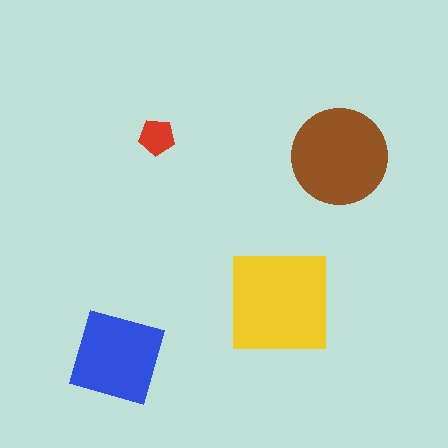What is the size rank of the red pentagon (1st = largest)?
4th.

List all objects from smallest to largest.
The red pentagon, the blue diamond, the brown circle, the yellow square.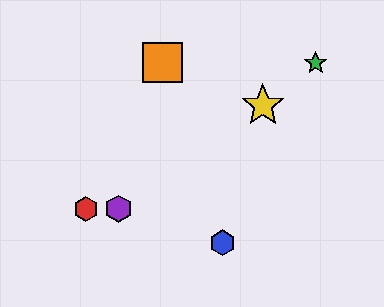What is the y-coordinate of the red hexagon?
The red hexagon is at y≈209.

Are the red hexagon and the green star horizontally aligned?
No, the red hexagon is at y≈209 and the green star is at y≈63.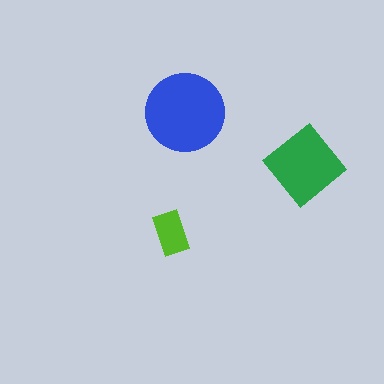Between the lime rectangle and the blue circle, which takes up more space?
The blue circle.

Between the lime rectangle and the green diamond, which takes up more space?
The green diamond.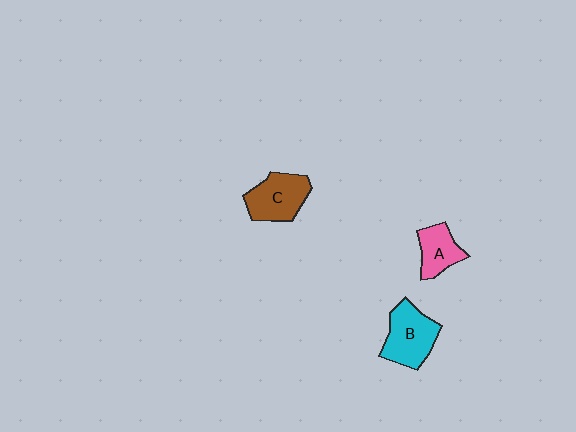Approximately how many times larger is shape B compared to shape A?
Approximately 1.5 times.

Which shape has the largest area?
Shape B (cyan).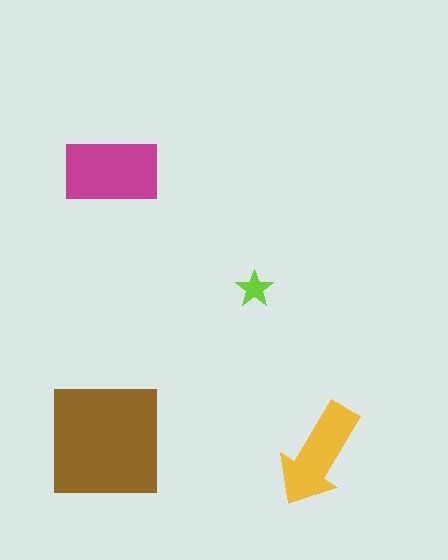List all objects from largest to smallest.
The brown square, the magenta rectangle, the yellow arrow, the lime star.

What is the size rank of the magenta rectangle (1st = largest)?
2nd.